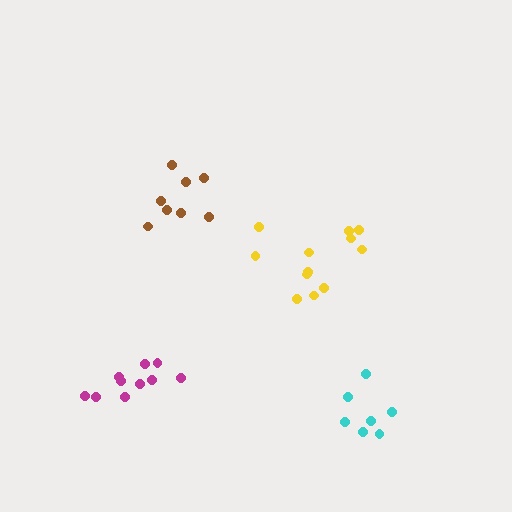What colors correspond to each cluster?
The clusters are colored: brown, magenta, yellow, cyan.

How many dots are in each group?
Group 1: 8 dots, Group 2: 10 dots, Group 3: 12 dots, Group 4: 7 dots (37 total).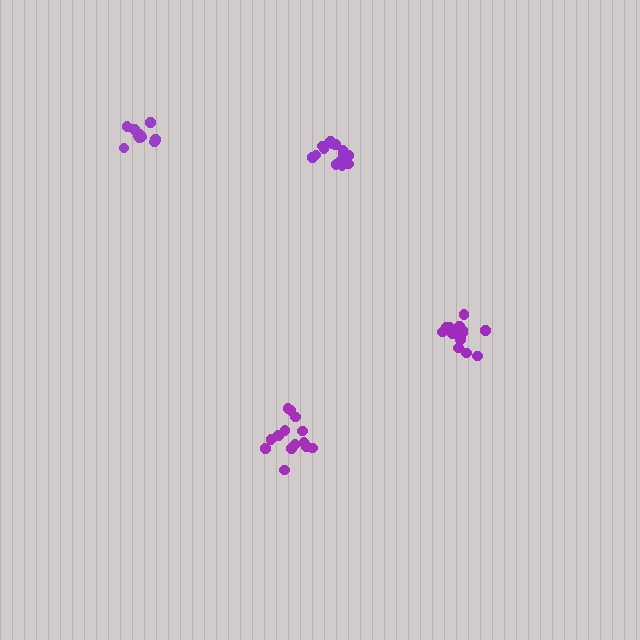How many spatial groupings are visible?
There are 4 spatial groupings.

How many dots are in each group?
Group 1: 14 dots, Group 2: 12 dots, Group 3: 14 dots, Group 4: 14 dots (54 total).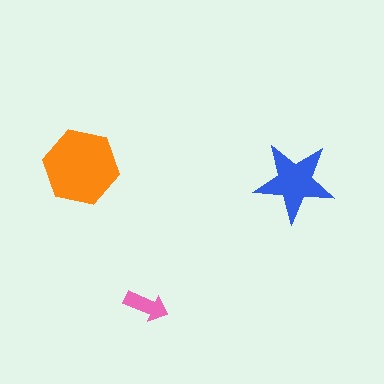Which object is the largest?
The orange hexagon.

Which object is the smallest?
The pink arrow.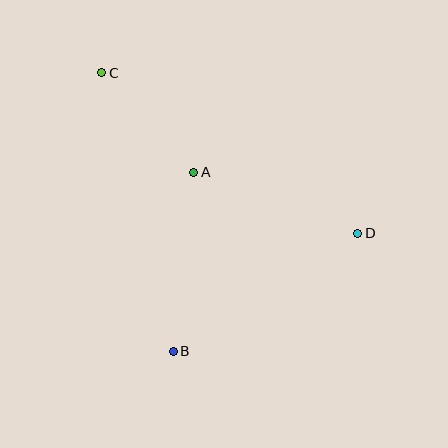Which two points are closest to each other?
Points A and C are closest to each other.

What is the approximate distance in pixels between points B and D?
The distance between B and D is approximately 219 pixels.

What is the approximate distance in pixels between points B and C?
The distance between B and C is approximately 287 pixels.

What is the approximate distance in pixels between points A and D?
The distance between A and D is approximately 175 pixels.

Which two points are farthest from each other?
Points C and D are farthest from each other.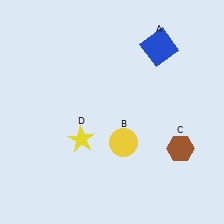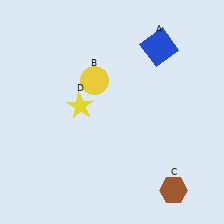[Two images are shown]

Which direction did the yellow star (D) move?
The yellow star (D) moved up.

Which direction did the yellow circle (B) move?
The yellow circle (B) moved up.